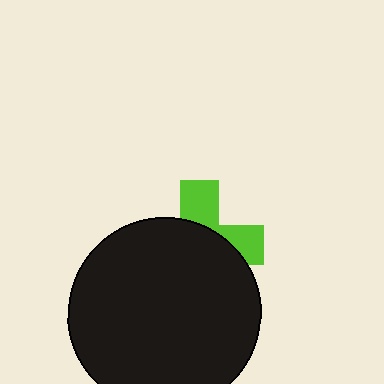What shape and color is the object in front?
The object in front is a black circle.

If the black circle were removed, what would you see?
You would see the complete lime cross.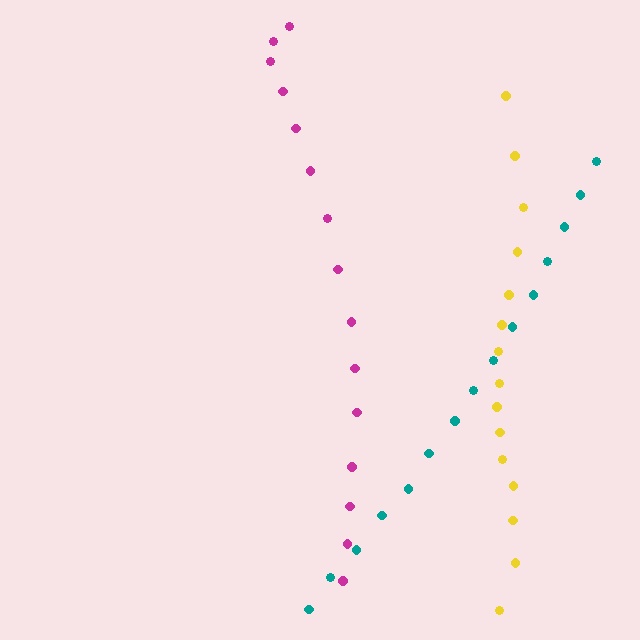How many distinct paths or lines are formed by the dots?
There are 3 distinct paths.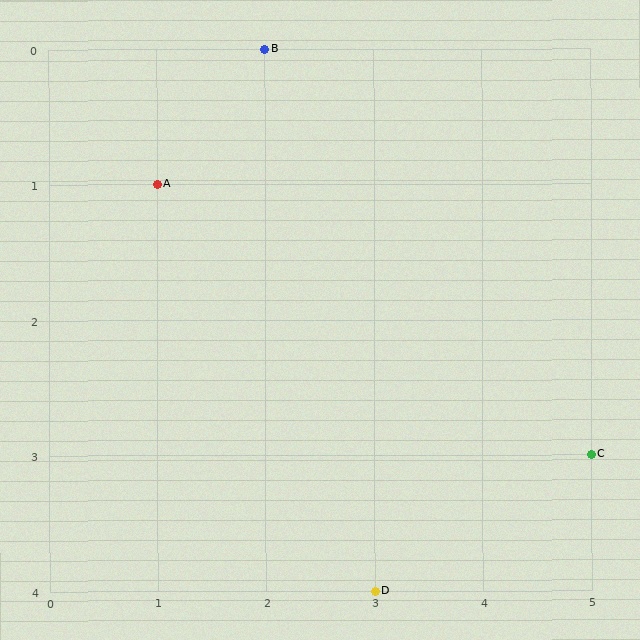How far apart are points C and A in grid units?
Points C and A are 4 columns and 2 rows apart (about 4.5 grid units diagonally).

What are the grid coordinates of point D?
Point D is at grid coordinates (3, 4).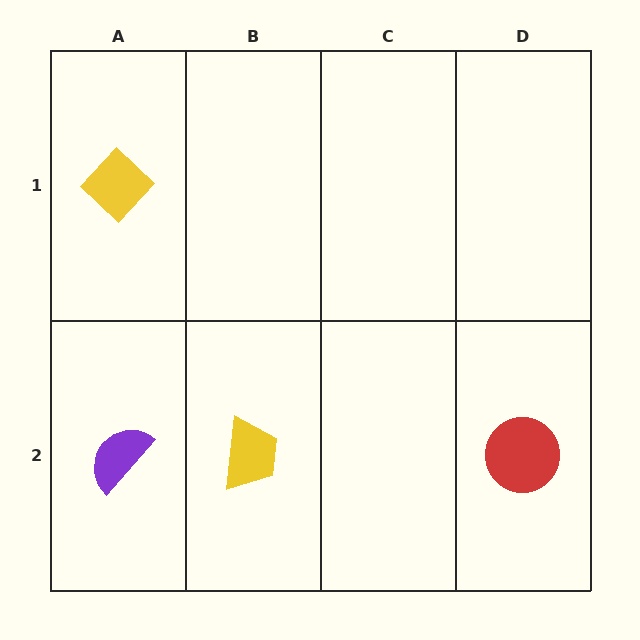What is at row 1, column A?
A yellow diamond.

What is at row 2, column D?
A red circle.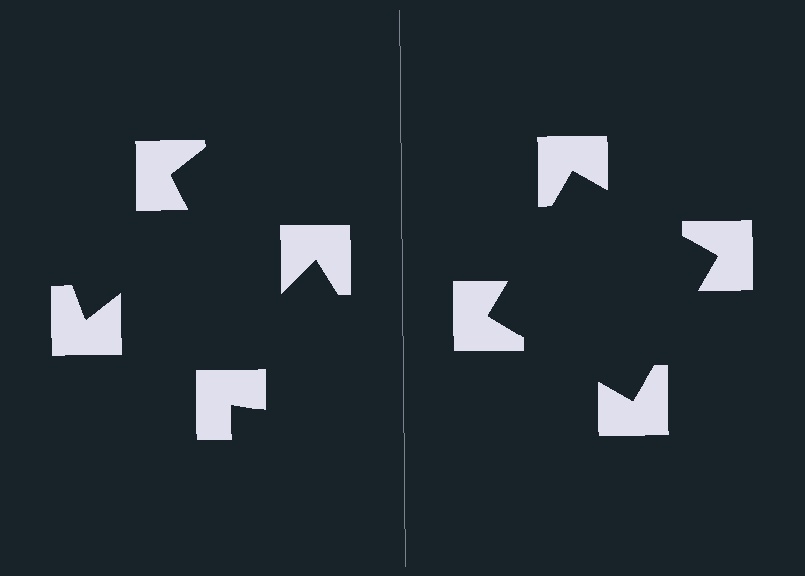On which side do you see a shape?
An illusory square appears on the right side. On the left side the wedge cuts are rotated, so no coherent shape forms.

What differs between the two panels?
The notched squares are positioned identically on both sides; only the wedge orientations differ. On the right they align to a square; on the left they are misaligned.